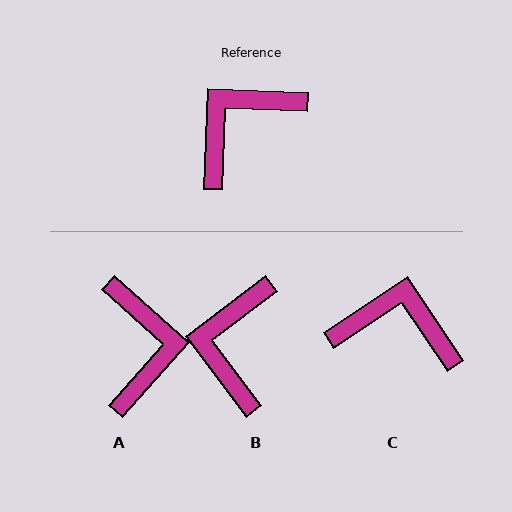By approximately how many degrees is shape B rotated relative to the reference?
Approximately 39 degrees counter-clockwise.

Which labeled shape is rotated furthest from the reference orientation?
A, about 130 degrees away.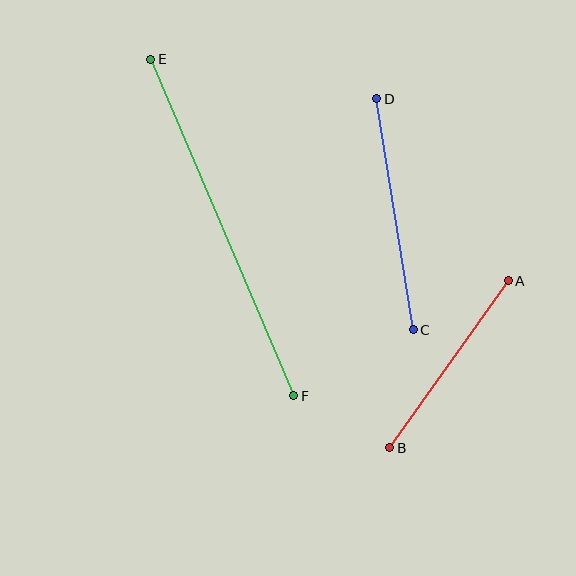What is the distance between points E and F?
The distance is approximately 366 pixels.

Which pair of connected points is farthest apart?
Points E and F are farthest apart.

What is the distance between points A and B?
The distance is approximately 205 pixels.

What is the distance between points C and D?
The distance is approximately 234 pixels.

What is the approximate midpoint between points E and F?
The midpoint is at approximately (222, 228) pixels.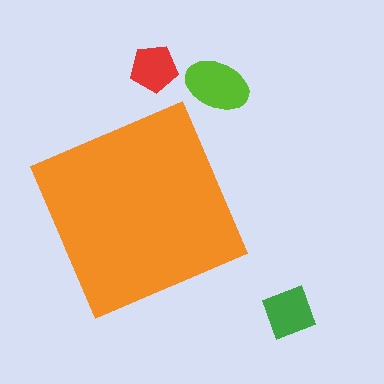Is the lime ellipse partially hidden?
No, the lime ellipse is fully visible.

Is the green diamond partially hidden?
No, the green diamond is fully visible.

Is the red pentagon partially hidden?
No, the red pentagon is fully visible.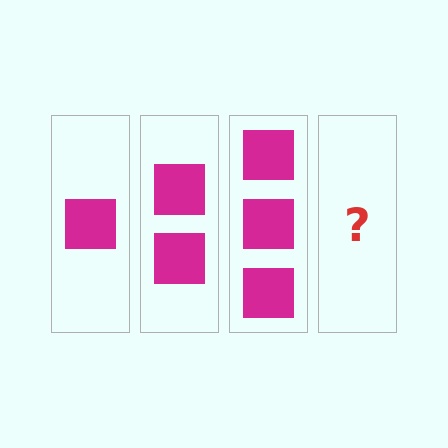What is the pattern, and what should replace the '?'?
The pattern is that each step adds one more square. The '?' should be 4 squares.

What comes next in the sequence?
The next element should be 4 squares.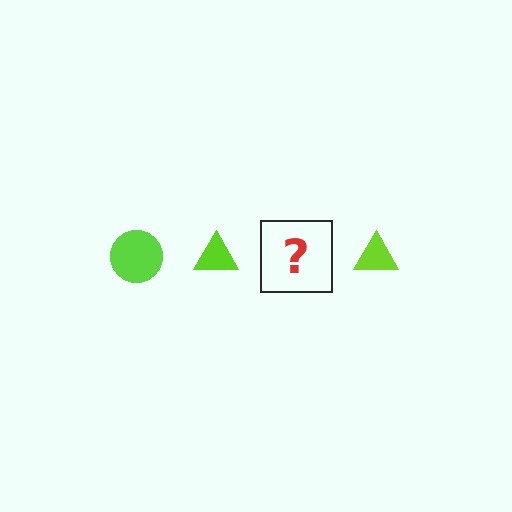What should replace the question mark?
The question mark should be replaced with a lime circle.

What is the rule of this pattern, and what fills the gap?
The rule is that the pattern cycles through circle, triangle shapes in lime. The gap should be filled with a lime circle.